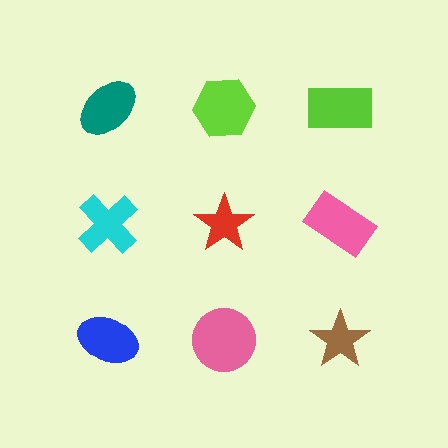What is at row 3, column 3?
A brown star.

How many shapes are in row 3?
3 shapes.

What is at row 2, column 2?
A red star.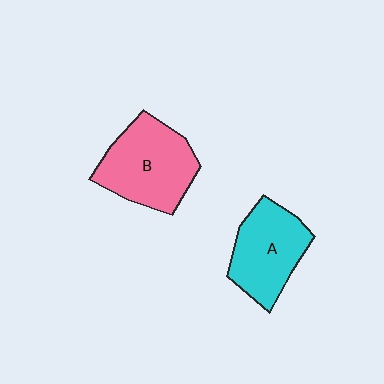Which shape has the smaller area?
Shape A (cyan).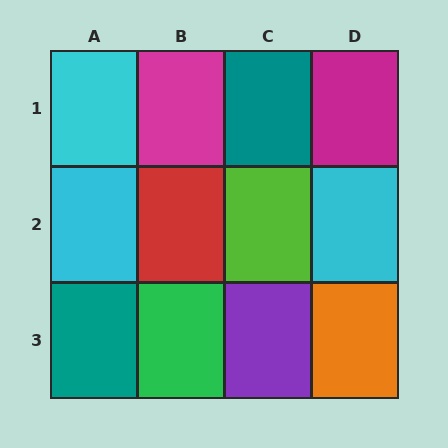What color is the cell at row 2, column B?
Red.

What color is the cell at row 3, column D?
Orange.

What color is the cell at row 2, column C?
Lime.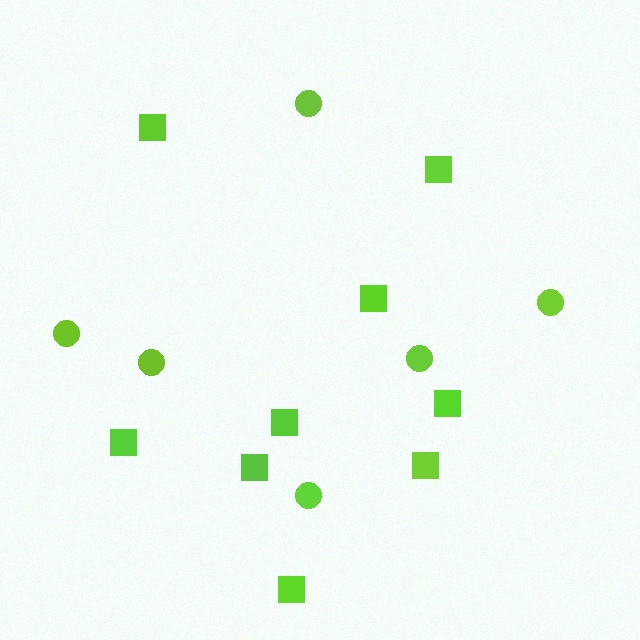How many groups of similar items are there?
There are 2 groups: one group of squares (9) and one group of circles (6).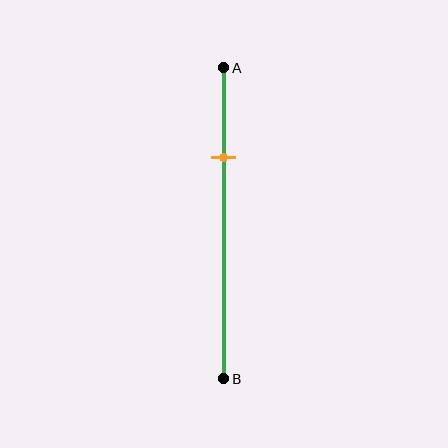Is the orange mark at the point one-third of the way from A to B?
No, the mark is at about 30% from A, not at the 33% one-third point.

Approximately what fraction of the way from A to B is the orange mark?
The orange mark is approximately 30% of the way from A to B.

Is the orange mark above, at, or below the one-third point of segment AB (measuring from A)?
The orange mark is above the one-third point of segment AB.